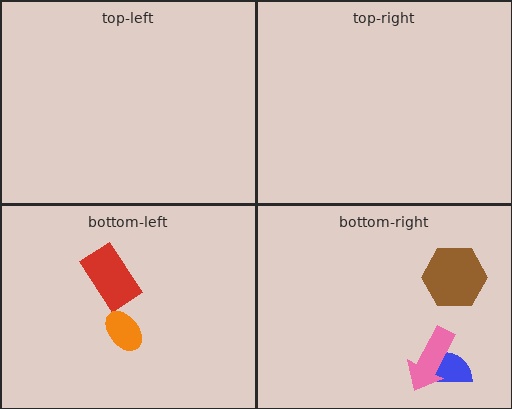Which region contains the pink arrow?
The bottom-right region.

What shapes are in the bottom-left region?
The red rectangle, the orange ellipse.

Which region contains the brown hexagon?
The bottom-right region.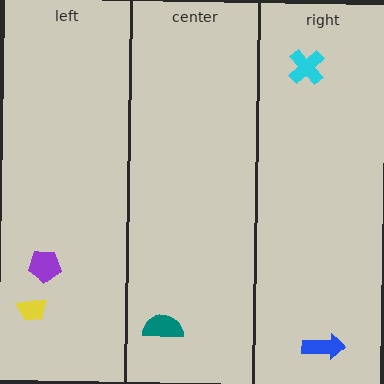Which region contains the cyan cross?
The right region.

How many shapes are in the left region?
2.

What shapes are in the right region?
The cyan cross, the blue arrow.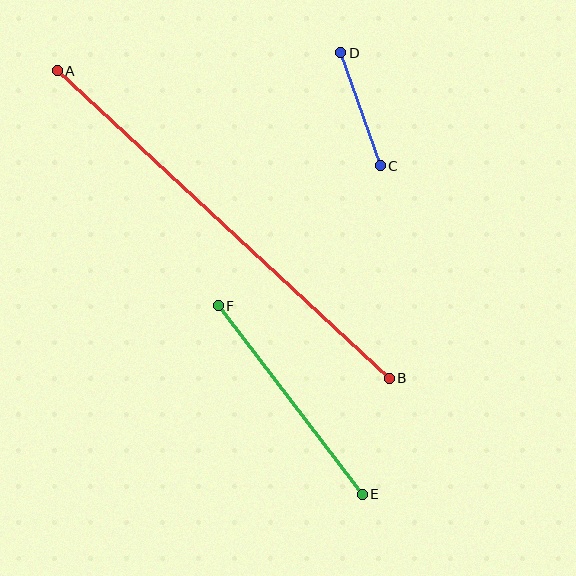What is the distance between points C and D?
The distance is approximately 119 pixels.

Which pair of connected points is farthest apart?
Points A and B are farthest apart.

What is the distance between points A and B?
The distance is approximately 452 pixels.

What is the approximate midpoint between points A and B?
The midpoint is at approximately (223, 225) pixels.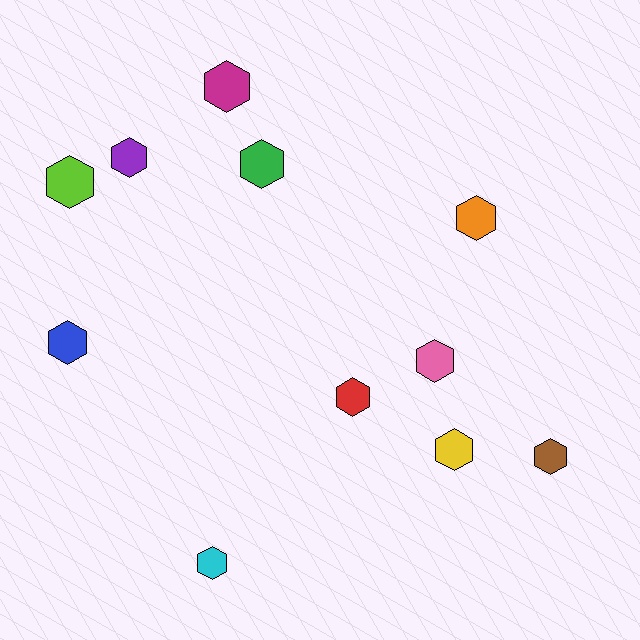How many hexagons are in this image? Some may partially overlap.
There are 11 hexagons.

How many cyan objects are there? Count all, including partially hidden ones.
There is 1 cyan object.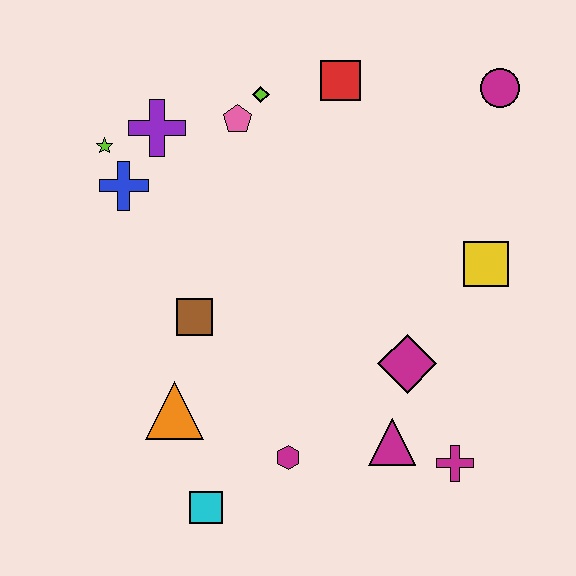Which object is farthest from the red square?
The cyan square is farthest from the red square.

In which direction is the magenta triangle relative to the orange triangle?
The magenta triangle is to the right of the orange triangle.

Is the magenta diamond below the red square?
Yes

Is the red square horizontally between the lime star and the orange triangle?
No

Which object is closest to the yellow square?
The magenta diamond is closest to the yellow square.